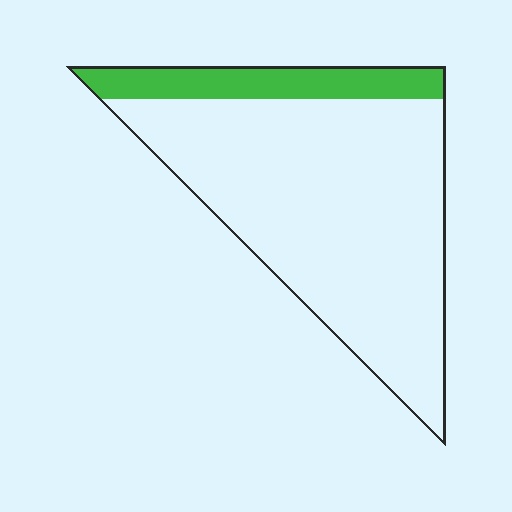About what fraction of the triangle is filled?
About one sixth (1/6).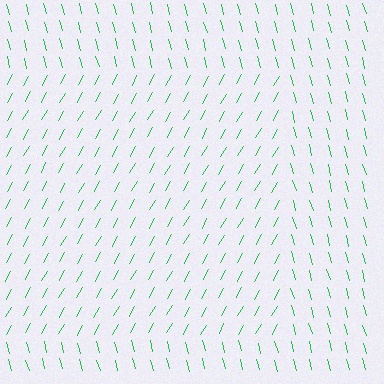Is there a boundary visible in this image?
Yes, there is a texture boundary formed by a change in line orientation.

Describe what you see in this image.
The image is filled with small green line segments. A rectangle region in the image has lines oriented differently from the surrounding lines, creating a visible texture boundary.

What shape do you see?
I see a rectangle.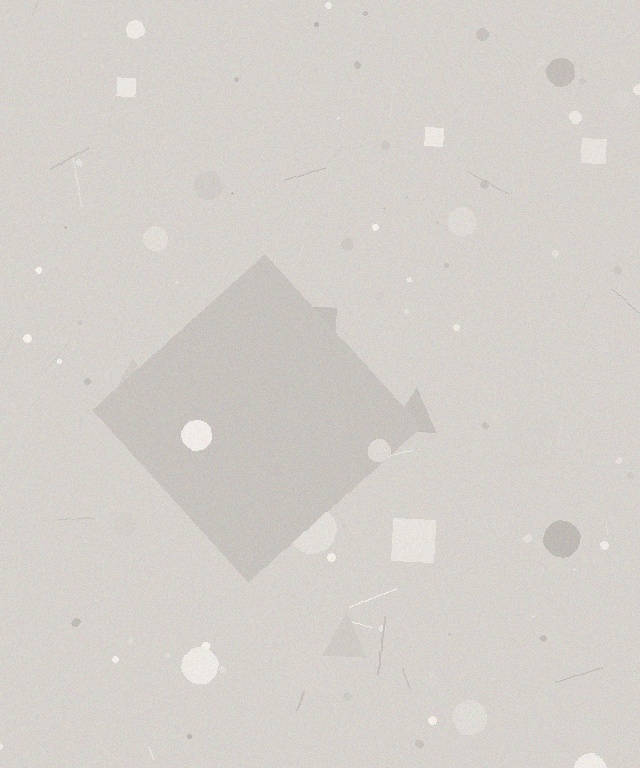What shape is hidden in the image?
A diamond is hidden in the image.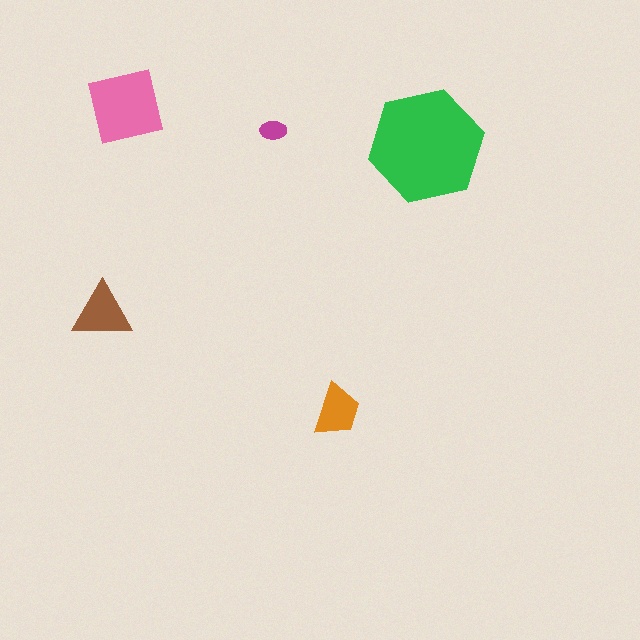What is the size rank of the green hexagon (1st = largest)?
1st.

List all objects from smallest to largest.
The magenta ellipse, the orange trapezoid, the brown triangle, the pink square, the green hexagon.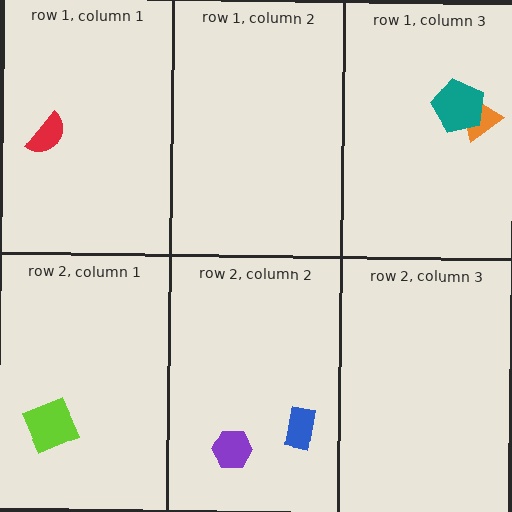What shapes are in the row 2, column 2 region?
The blue rectangle, the purple hexagon.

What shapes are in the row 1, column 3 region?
The orange trapezoid, the teal pentagon.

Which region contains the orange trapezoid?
The row 1, column 3 region.